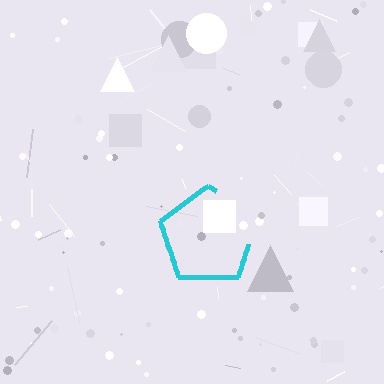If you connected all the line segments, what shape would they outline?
They would outline a pentagon.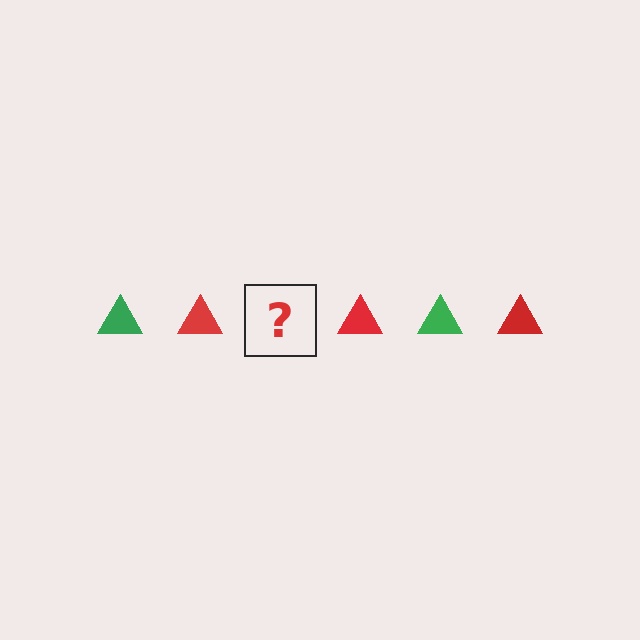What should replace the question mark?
The question mark should be replaced with a green triangle.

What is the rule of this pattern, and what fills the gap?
The rule is that the pattern cycles through green, red triangles. The gap should be filled with a green triangle.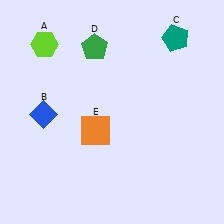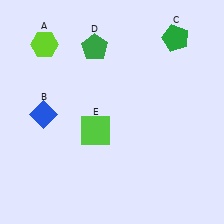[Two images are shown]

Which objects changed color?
C changed from teal to green. E changed from orange to lime.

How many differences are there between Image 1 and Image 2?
There are 2 differences between the two images.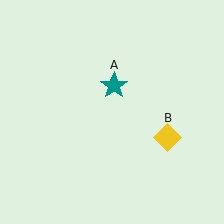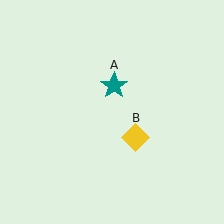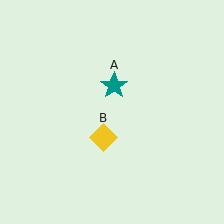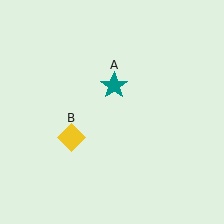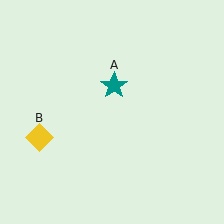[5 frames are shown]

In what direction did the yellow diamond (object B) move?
The yellow diamond (object B) moved left.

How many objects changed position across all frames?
1 object changed position: yellow diamond (object B).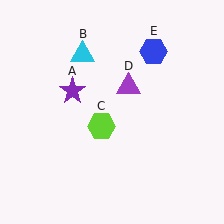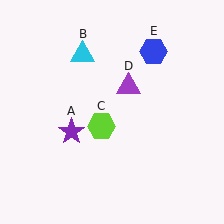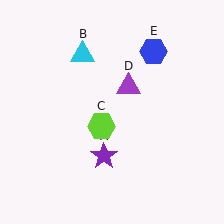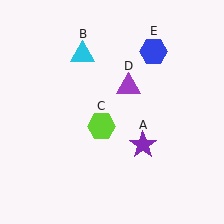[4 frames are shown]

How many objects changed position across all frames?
1 object changed position: purple star (object A).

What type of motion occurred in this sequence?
The purple star (object A) rotated counterclockwise around the center of the scene.